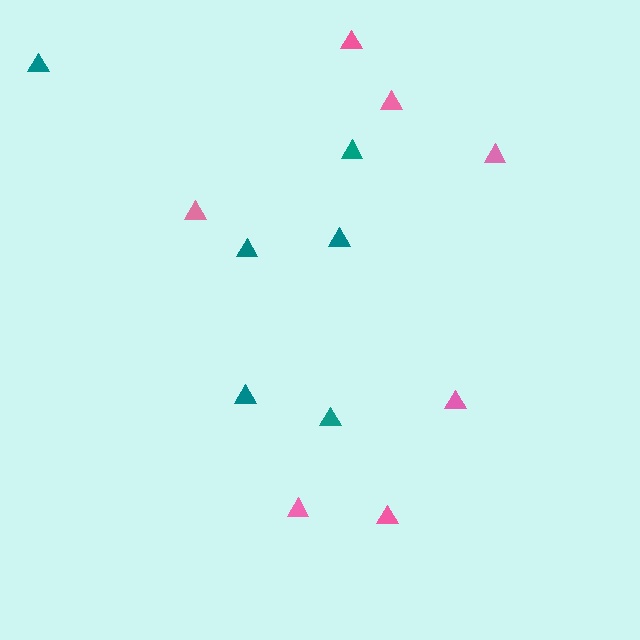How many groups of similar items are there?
There are 2 groups: one group of pink triangles (7) and one group of teal triangles (6).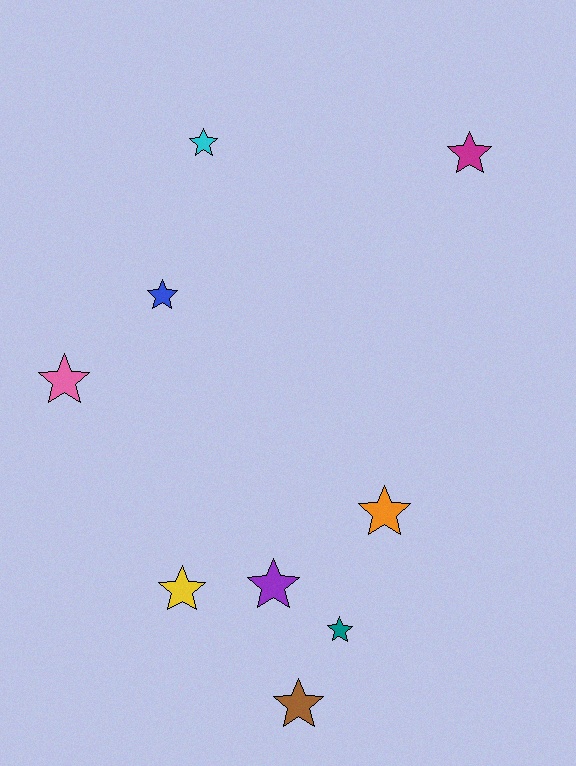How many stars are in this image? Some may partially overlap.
There are 9 stars.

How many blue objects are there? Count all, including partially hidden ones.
There is 1 blue object.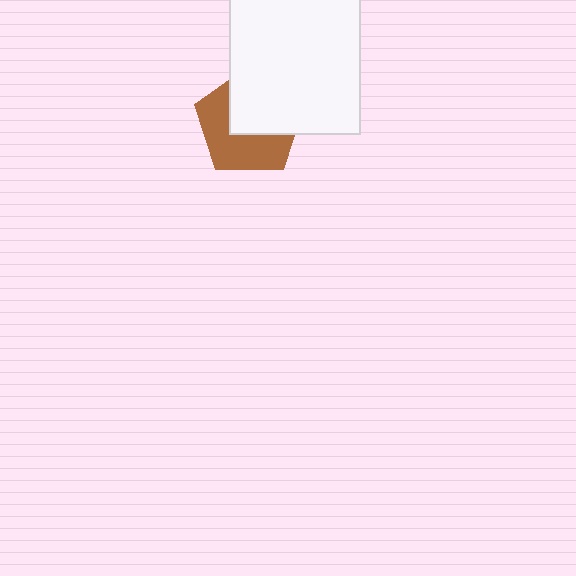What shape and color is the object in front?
The object in front is a white rectangle.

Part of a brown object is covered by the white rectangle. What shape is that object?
It is a pentagon.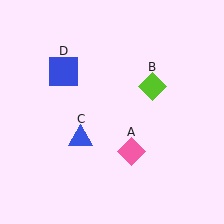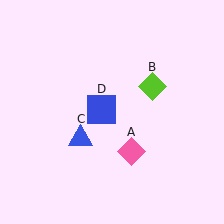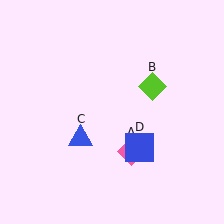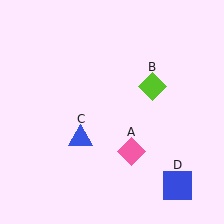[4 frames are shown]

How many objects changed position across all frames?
1 object changed position: blue square (object D).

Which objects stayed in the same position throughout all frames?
Pink diamond (object A) and lime diamond (object B) and blue triangle (object C) remained stationary.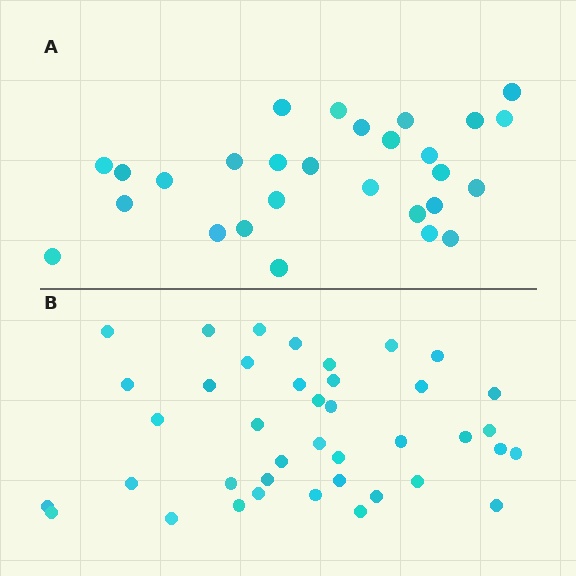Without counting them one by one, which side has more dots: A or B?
Region B (the bottom region) has more dots.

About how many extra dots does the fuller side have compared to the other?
Region B has roughly 12 or so more dots than region A.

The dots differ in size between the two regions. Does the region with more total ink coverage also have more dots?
No. Region A has more total ink coverage because its dots are larger, but region B actually contains more individual dots. Total area can be misleading — the number of items is what matters here.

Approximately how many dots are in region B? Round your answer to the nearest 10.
About 40 dots.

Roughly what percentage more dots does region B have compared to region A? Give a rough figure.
About 45% more.